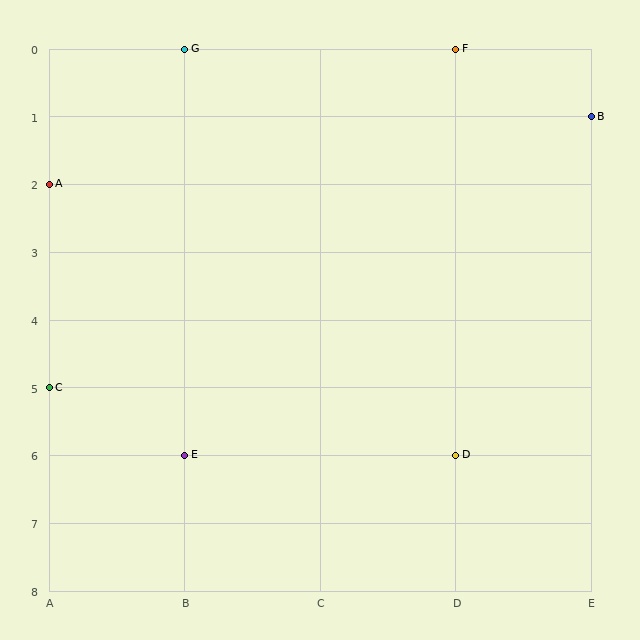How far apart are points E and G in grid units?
Points E and G are 6 rows apart.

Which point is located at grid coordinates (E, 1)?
Point B is at (E, 1).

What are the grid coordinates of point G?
Point G is at grid coordinates (B, 0).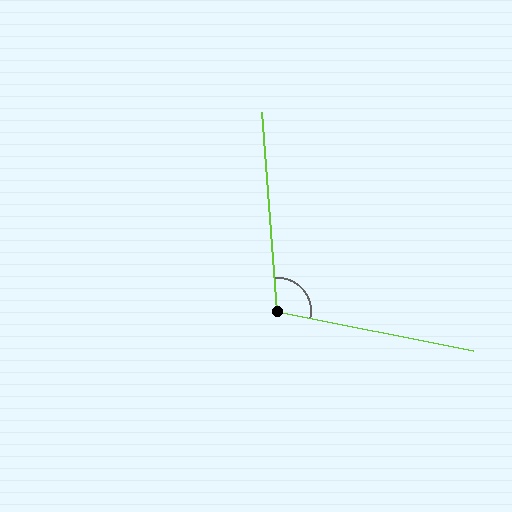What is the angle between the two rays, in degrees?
Approximately 106 degrees.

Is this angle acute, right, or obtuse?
It is obtuse.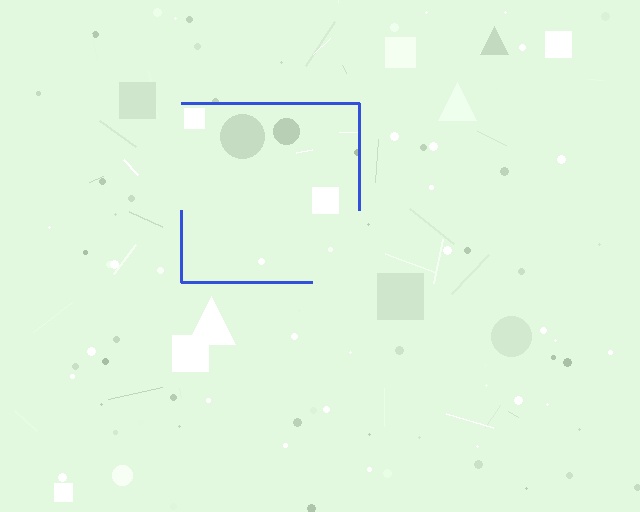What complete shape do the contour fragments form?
The contour fragments form a square.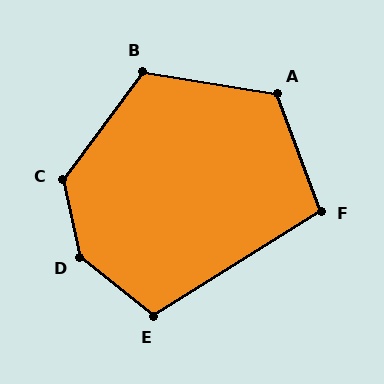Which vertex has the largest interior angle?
D, at approximately 141 degrees.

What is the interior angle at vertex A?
Approximately 120 degrees (obtuse).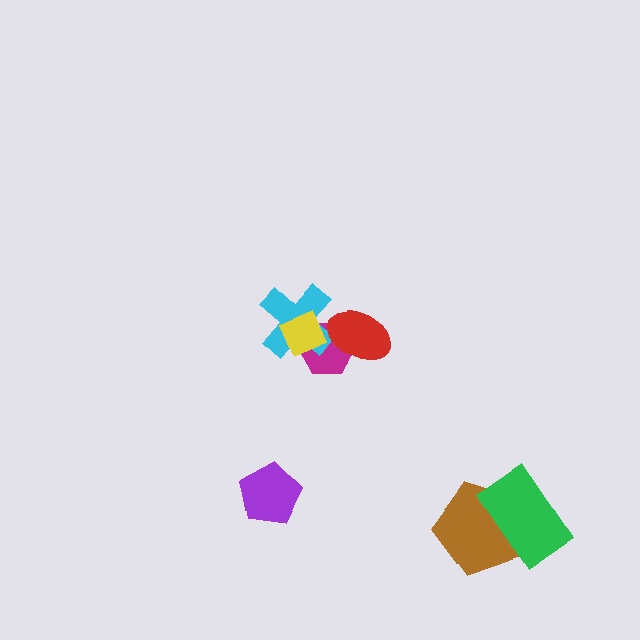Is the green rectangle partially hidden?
No, no other shape covers it.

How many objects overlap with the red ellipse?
2 objects overlap with the red ellipse.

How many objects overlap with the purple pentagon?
0 objects overlap with the purple pentagon.